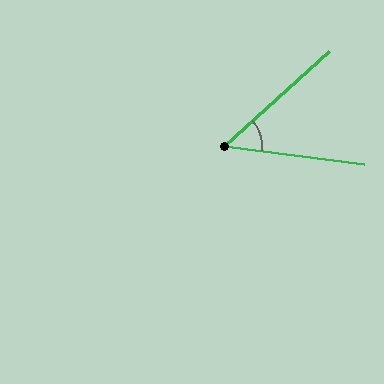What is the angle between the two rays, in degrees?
Approximately 49 degrees.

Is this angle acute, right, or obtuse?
It is acute.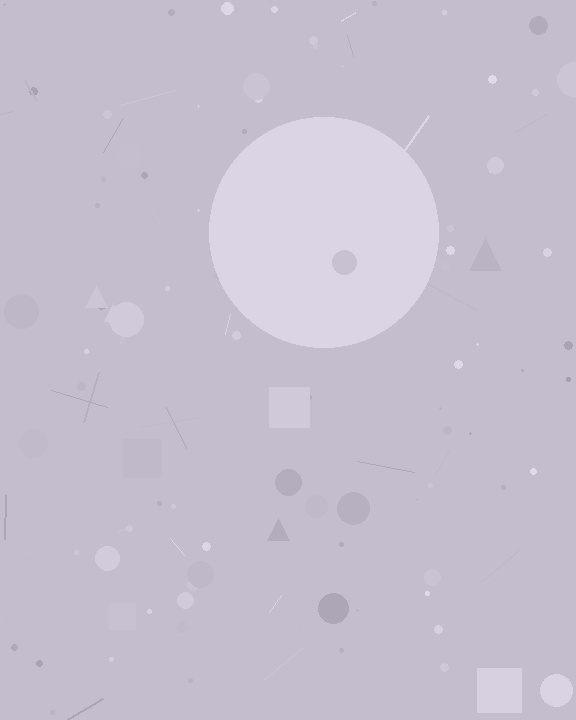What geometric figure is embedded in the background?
A circle is embedded in the background.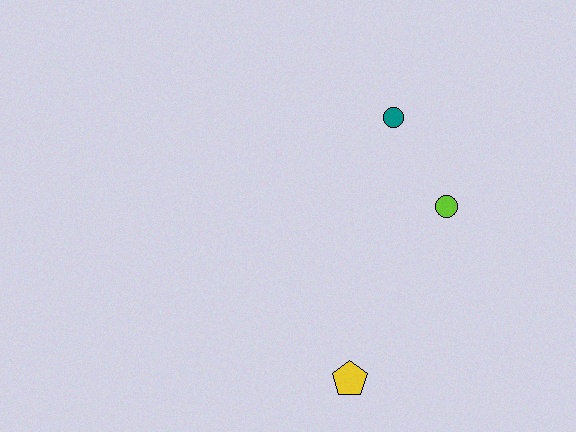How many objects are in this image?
There are 3 objects.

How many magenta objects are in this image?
There are no magenta objects.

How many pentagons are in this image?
There is 1 pentagon.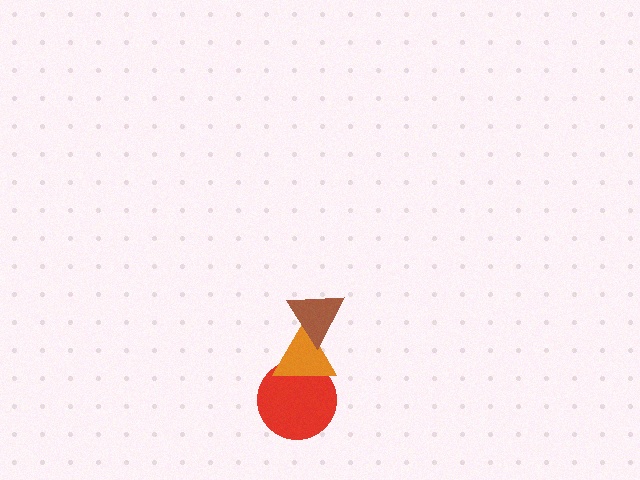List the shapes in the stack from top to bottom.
From top to bottom: the brown triangle, the orange triangle, the red circle.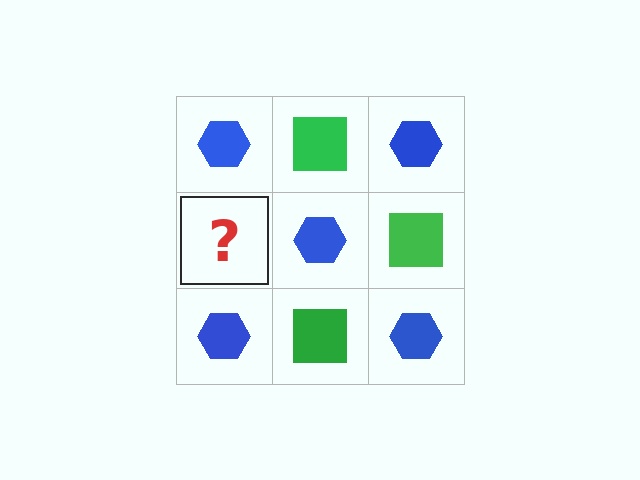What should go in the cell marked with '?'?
The missing cell should contain a green square.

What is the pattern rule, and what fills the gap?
The rule is that it alternates blue hexagon and green square in a checkerboard pattern. The gap should be filled with a green square.